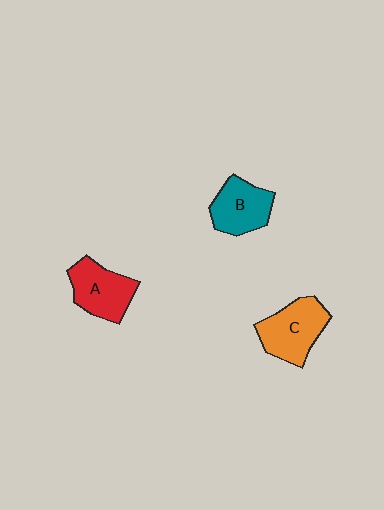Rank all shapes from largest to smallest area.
From largest to smallest: C (orange), A (red), B (teal).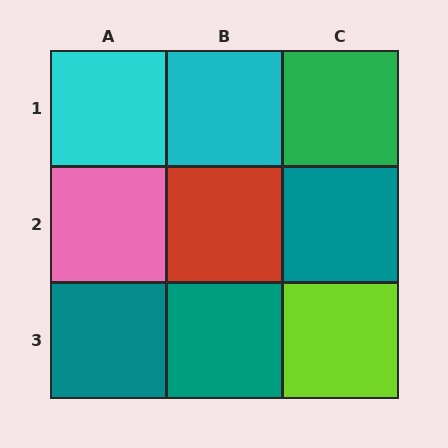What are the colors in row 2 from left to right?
Pink, red, teal.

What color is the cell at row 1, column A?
Cyan.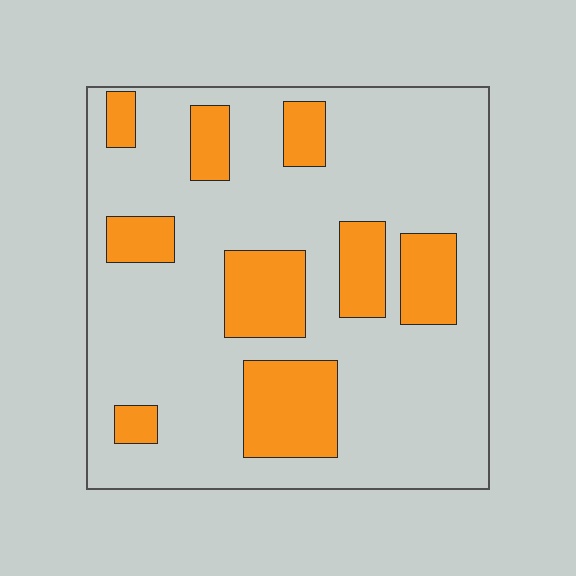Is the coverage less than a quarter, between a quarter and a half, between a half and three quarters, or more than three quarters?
Less than a quarter.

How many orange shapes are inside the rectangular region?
9.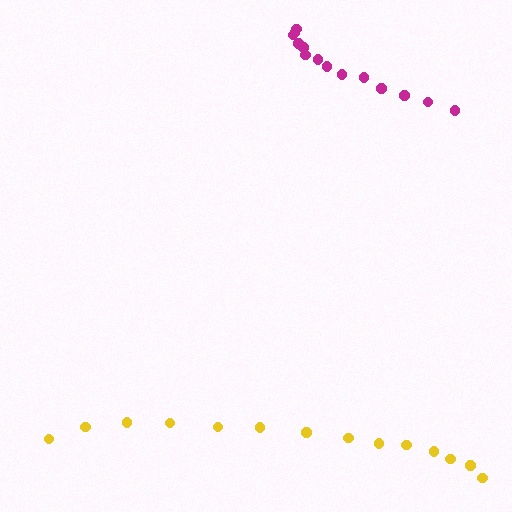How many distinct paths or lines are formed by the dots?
There are 2 distinct paths.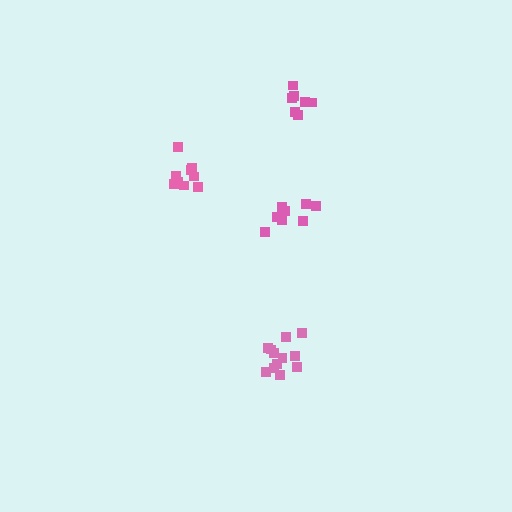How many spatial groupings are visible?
There are 4 spatial groupings.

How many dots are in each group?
Group 1: 7 dots, Group 2: 9 dots, Group 3: 12 dots, Group 4: 8 dots (36 total).